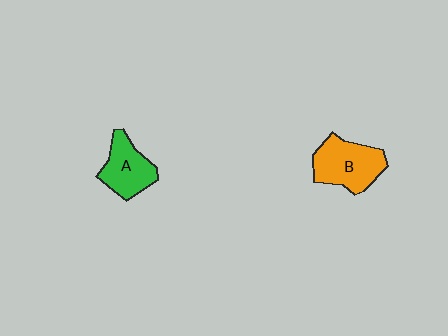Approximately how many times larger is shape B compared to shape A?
Approximately 1.3 times.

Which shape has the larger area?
Shape B (orange).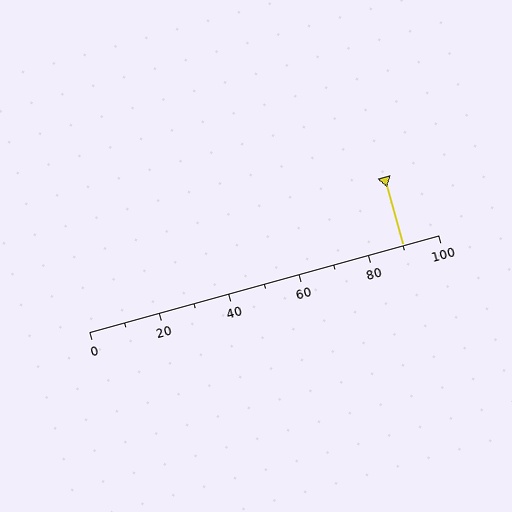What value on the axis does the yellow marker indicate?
The marker indicates approximately 90.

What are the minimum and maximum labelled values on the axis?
The axis runs from 0 to 100.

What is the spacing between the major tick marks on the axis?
The major ticks are spaced 20 apart.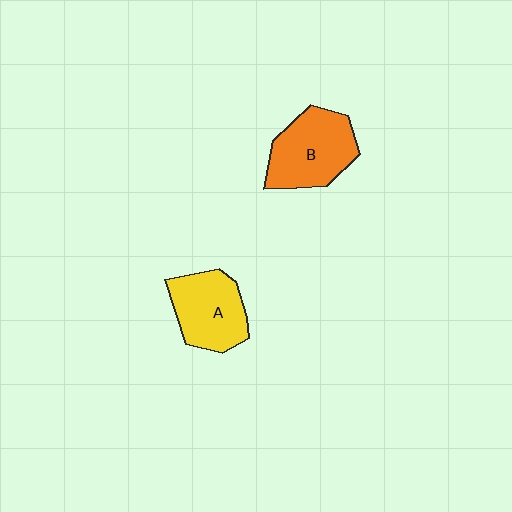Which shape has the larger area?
Shape B (orange).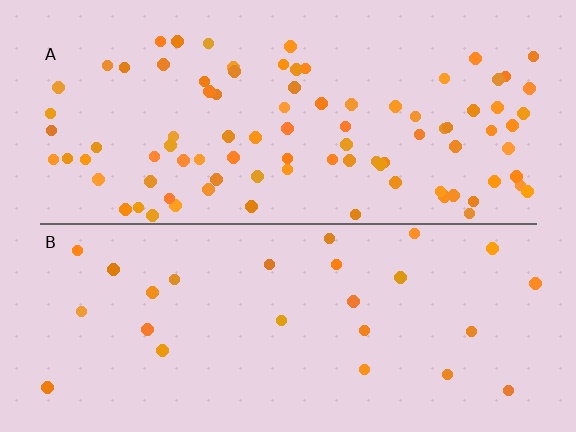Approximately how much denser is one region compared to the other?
Approximately 3.5× — region A over region B.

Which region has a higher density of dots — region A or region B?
A (the top).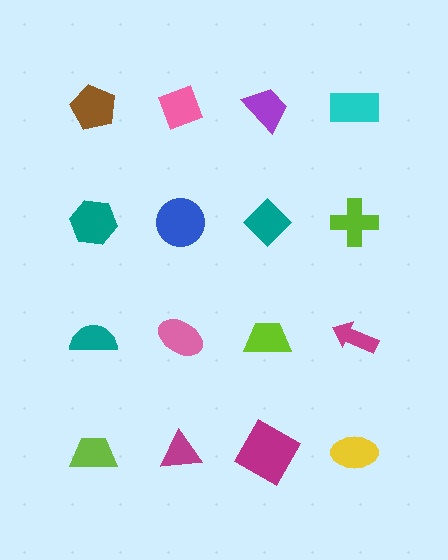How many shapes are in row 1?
4 shapes.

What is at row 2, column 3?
A teal diamond.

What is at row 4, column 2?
A magenta triangle.